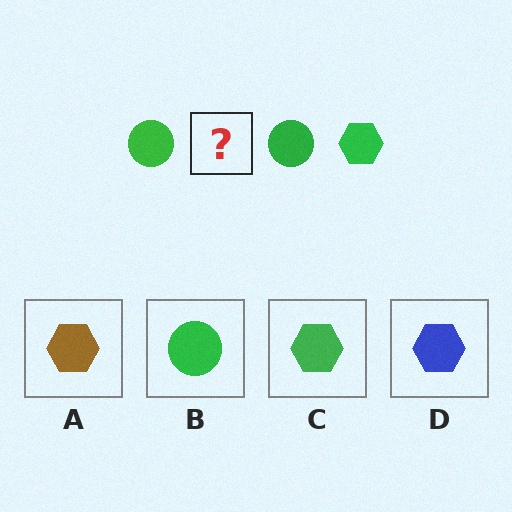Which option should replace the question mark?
Option C.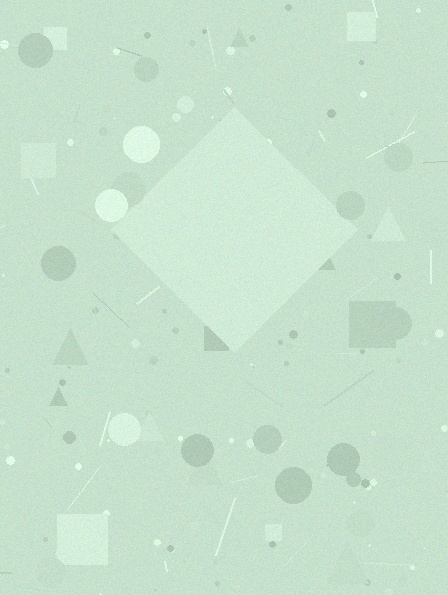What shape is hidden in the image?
A diamond is hidden in the image.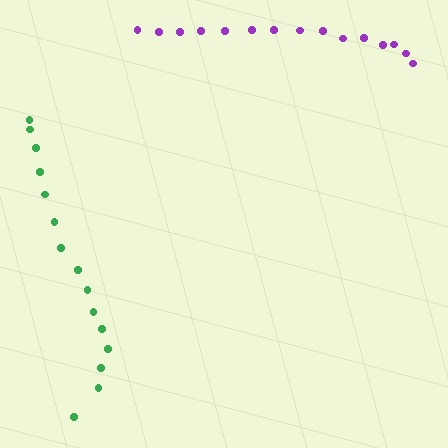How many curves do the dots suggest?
There are 2 distinct paths.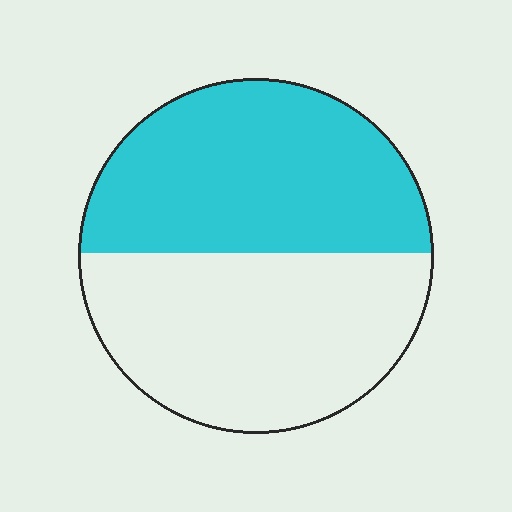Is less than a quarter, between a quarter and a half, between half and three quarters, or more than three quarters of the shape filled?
Between a quarter and a half.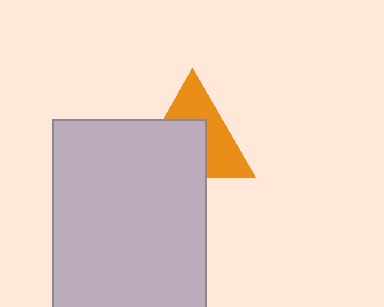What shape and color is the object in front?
The object in front is a light gray rectangle.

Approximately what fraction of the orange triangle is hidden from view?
Roughly 51% of the orange triangle is hidden behind the light gray rectangle.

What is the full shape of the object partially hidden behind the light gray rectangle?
The partially hidden object is an orange triangle.